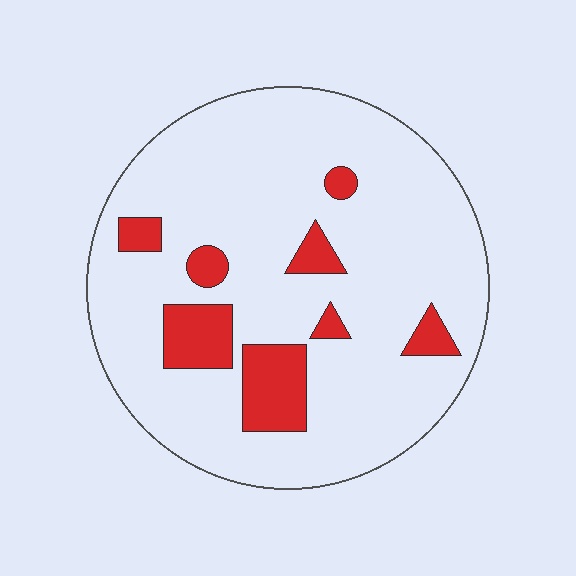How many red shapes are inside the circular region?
8.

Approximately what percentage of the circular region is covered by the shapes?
Approximately 15%.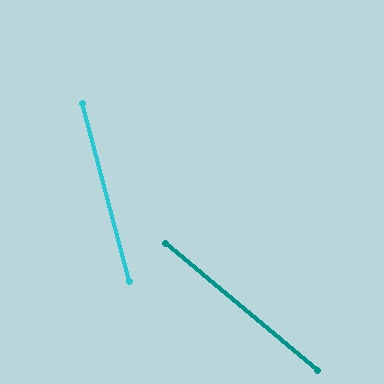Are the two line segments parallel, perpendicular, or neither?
Neither parallel nor perpendicular — they differ by about 35°.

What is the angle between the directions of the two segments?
Approximately 35 degrees.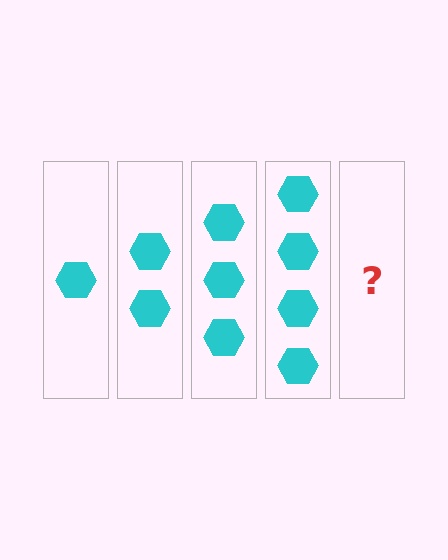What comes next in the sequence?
The next element should be 5 hexagons.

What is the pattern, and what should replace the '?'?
The pattern is that each step adds one more hexagon. The '?' should be 5 hexagons.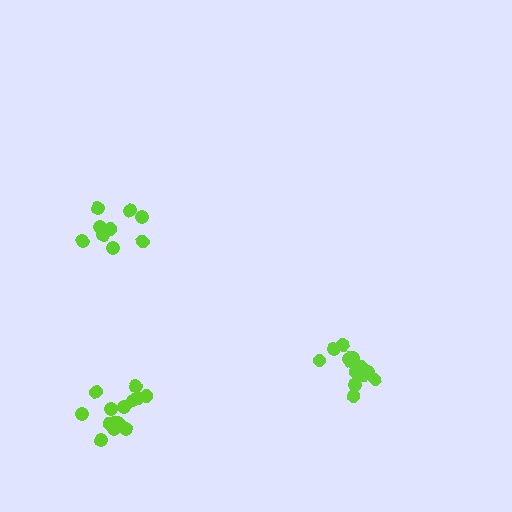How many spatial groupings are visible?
There are 3 spatial groupings.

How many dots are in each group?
Group 1: 14 dots, Group 2: 9 dots, Group 3: 13 dots (36 total).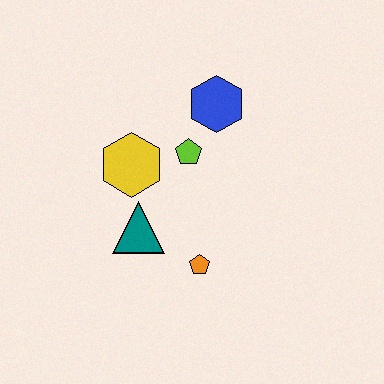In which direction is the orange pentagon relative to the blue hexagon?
The orange pentagon is below the blue hexagon.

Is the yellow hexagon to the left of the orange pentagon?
Yes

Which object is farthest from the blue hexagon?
The orange pentagon is farthest from the blue hexagon.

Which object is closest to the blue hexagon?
The lime pentagon is closest to the blue hexagon.